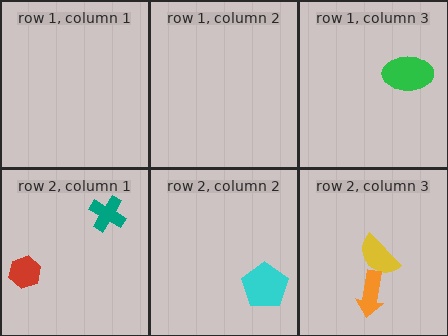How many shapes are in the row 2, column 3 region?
2.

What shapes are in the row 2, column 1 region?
The teal cross, the red hexagon.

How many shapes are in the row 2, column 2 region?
1.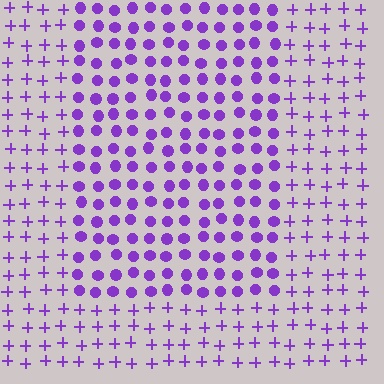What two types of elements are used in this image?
The image uses circles inside the rectangle region and plus signs outside it.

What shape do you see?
I see a rectangle.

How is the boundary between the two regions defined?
The boundary is defined by a change in element shape: circles inside vs. plus signs outside. All elements share the same color and spacing.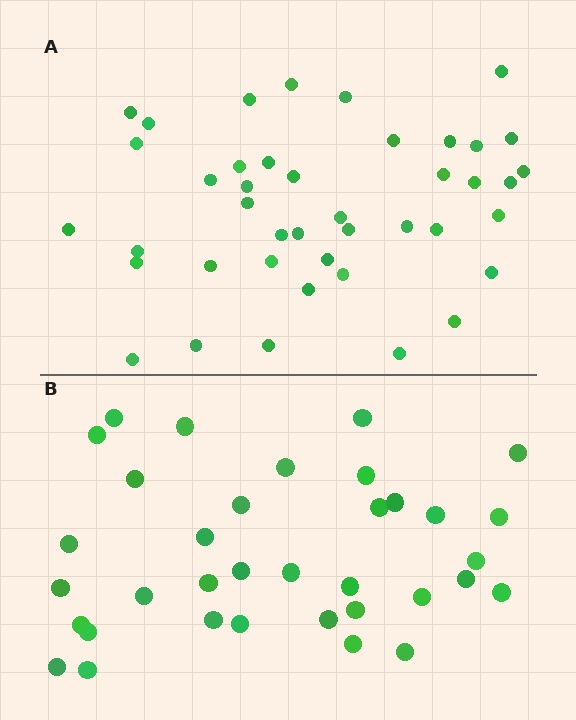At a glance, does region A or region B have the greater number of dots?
Region A (the top region) has more dots.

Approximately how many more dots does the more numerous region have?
Region A has roughly 8 or so more dots than region B.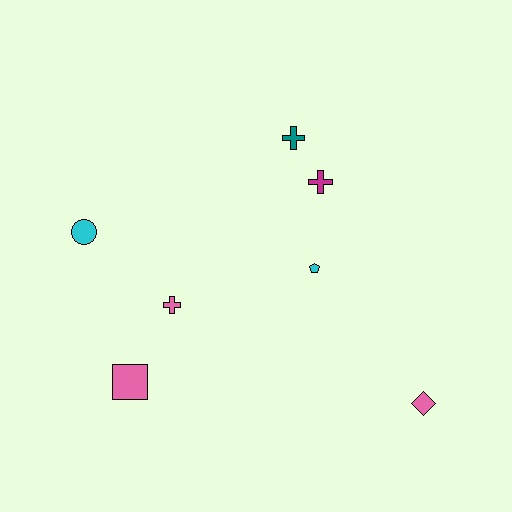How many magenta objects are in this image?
There is 1 magenta object.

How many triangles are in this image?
There are no triangles.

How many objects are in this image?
There are 7 objects.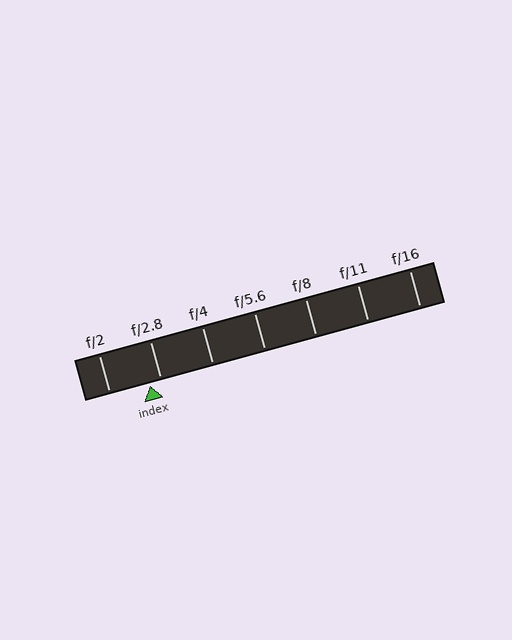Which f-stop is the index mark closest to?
The index mark is closest to f/2.8.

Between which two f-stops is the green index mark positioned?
The index mark is between f/2 and f/2.8.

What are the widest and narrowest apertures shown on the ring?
The widest aperture shown is f/2 and the narrowest is f/16.